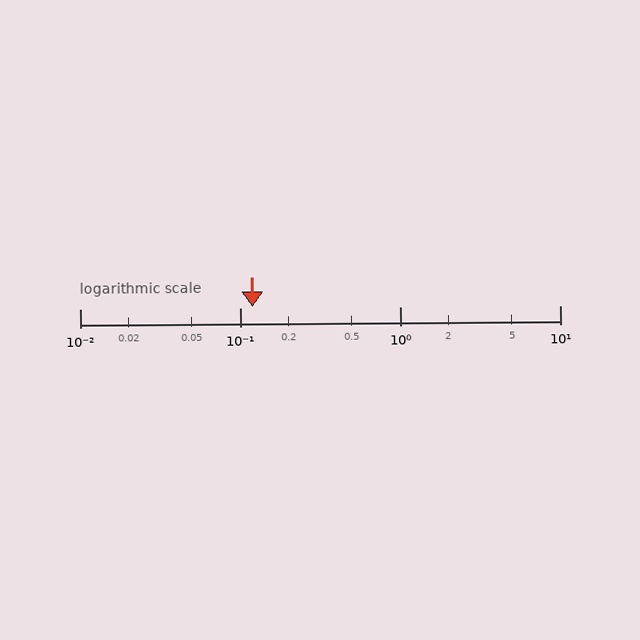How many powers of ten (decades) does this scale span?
The scale spans 3 decades, from 0.01 to 10.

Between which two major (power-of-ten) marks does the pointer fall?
The pointer is between 0.1 and 1.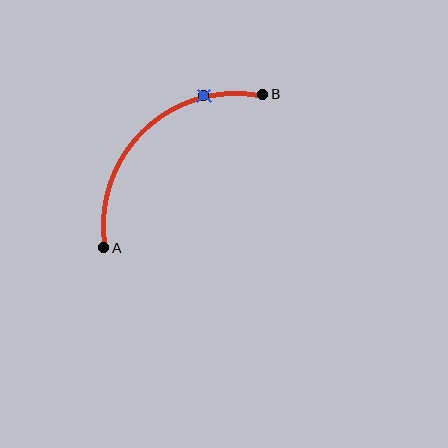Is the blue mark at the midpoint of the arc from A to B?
No. The blue mark lies on the arc but is closer to endpoint B. The arc midpoint would be at the point on the curve equidistant along the arc from both A and B.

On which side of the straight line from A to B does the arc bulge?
The arc bulges above and to the left of the straight line connecting A and B.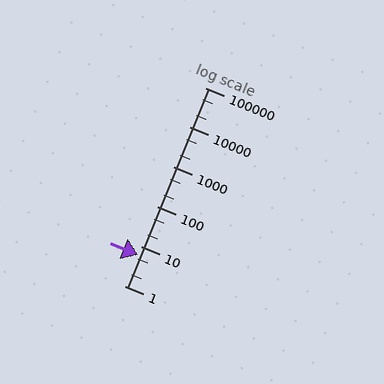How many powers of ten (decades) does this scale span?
The scale spans 5 decades, from 1 to 100000.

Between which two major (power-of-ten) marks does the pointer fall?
The pointer is between 1 and 10.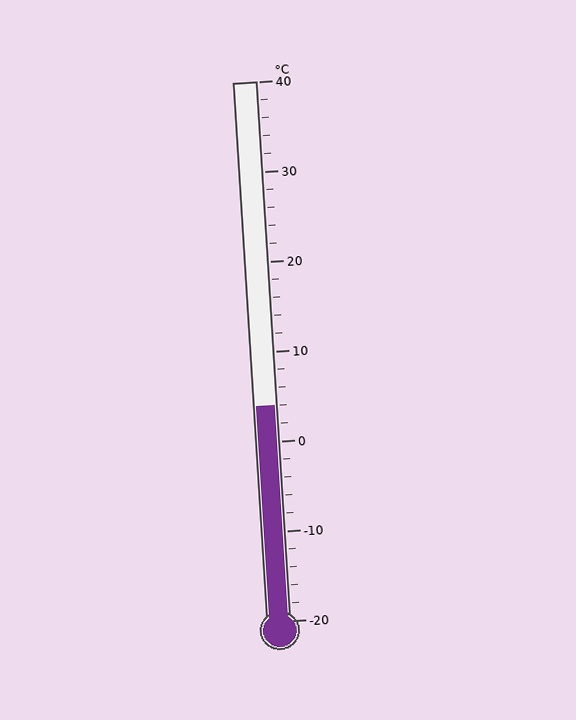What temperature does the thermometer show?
The thermometer shows approximately 4°C.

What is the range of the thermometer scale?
The thermometer scale ranges from -20°C to 40°C.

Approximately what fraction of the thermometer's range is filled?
The thermometer is filled to approximately 40% of its range.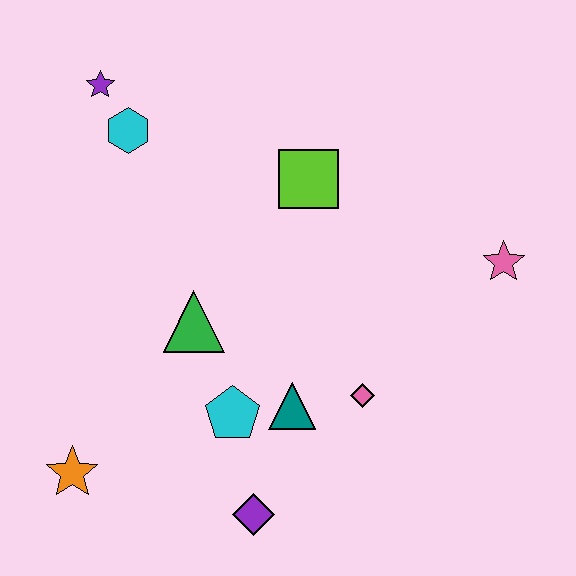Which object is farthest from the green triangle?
The pink star is farthest from the green triangle.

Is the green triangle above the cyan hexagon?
No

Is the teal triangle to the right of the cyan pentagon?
Yes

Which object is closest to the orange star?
The cyan pentagon is closest to the orange star.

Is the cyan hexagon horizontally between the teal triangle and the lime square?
No